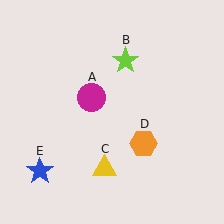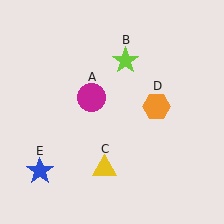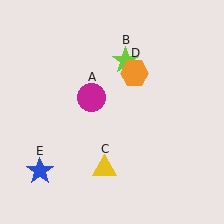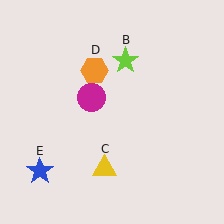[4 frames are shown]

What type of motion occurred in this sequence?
The orange hexagon (object D) rotated counterclockwise around the center of the scene.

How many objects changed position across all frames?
1 object changed position: orange hexagon (object D).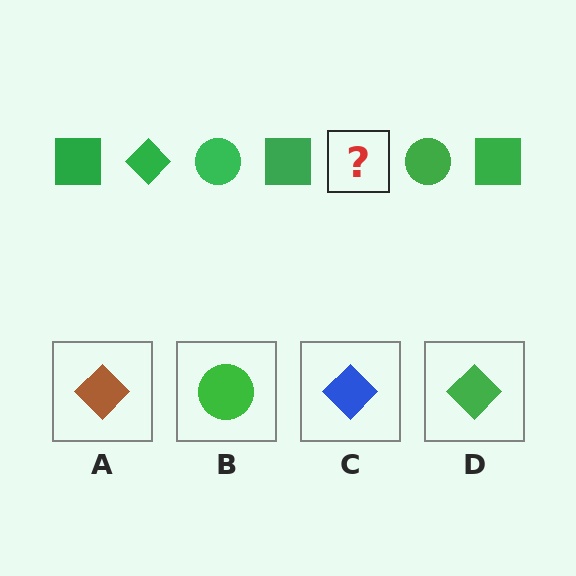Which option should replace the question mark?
Option D.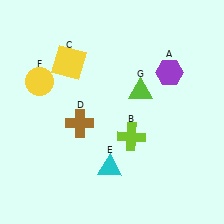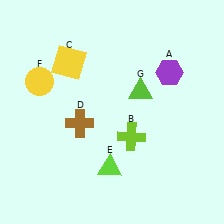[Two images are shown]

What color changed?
The triangle (E) changed from cyan in Image 1 to lime in Image 2.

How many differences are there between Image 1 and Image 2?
There is 1 difference between the two images.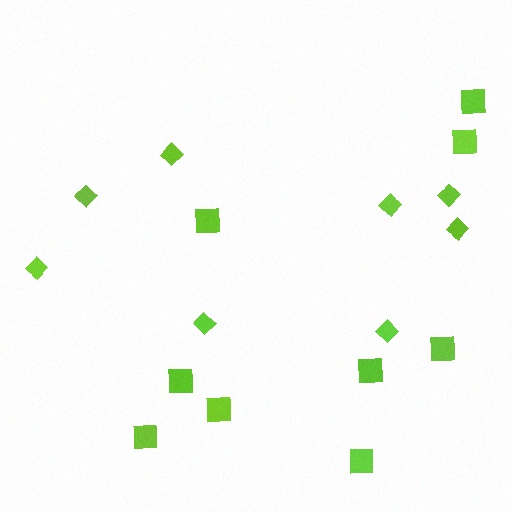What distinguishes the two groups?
There are 2 groups: one group of squares (9) and one group of diamonds (8).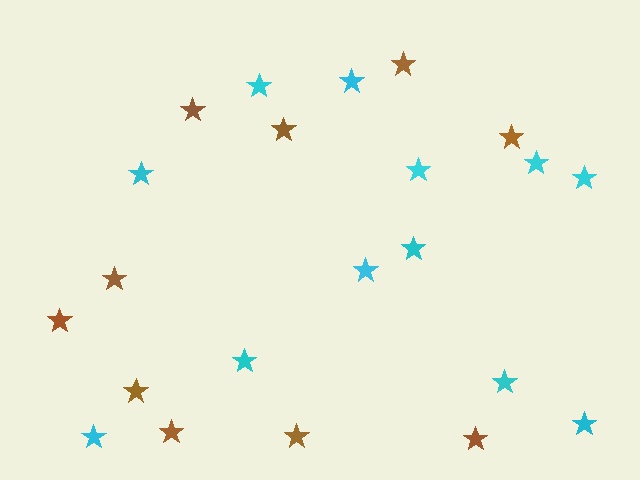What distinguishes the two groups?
There are 2 groups: one group of cyan stars (12) and one group of brown stars (10).